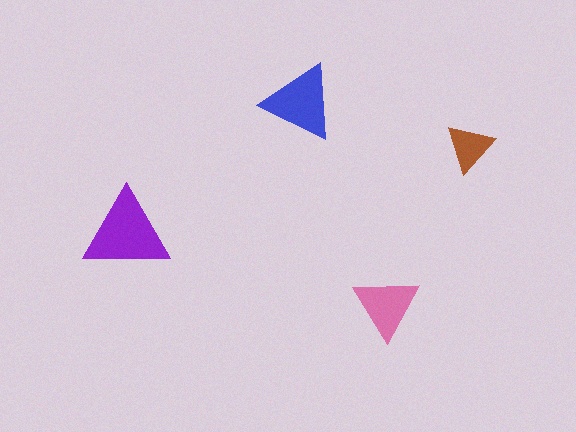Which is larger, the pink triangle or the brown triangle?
The pink one.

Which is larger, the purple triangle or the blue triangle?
The purple one.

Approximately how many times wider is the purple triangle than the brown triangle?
About 2 times wider.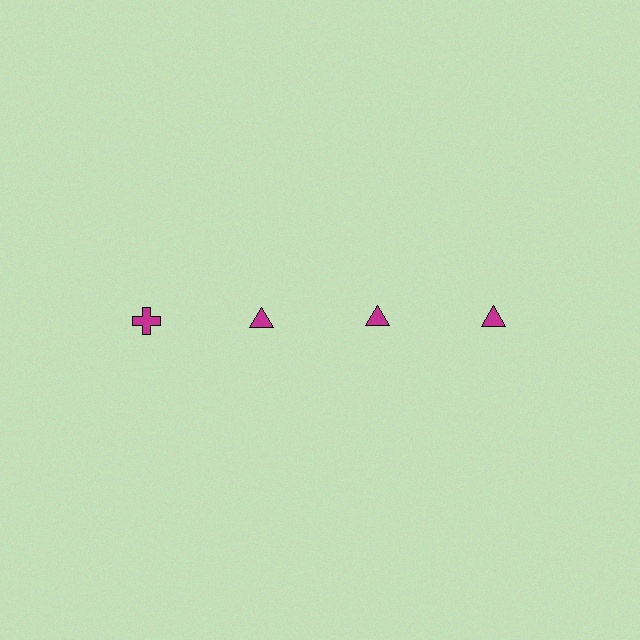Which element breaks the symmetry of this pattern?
The magenta cross in the top row, leftmost column breaks the symmetry. All other shapes are magenta triangles.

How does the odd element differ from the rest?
It has a different shape: cross instead of triangle.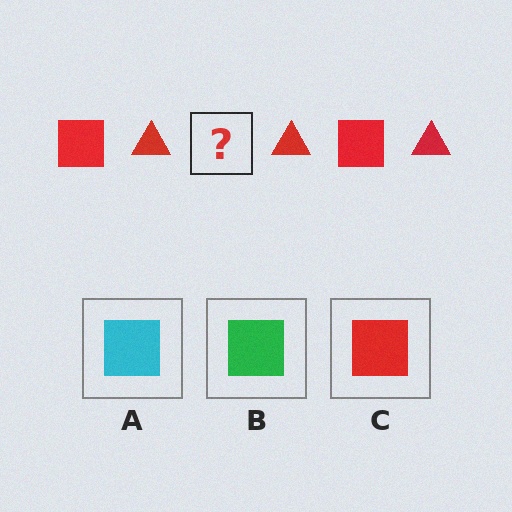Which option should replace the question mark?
Option C.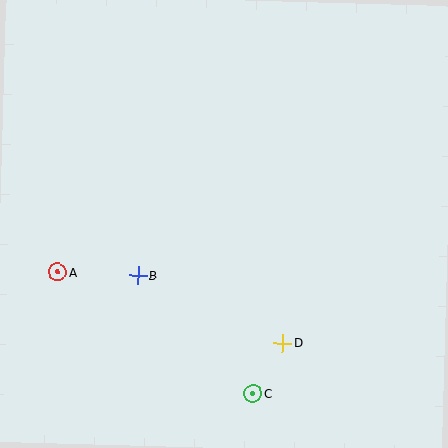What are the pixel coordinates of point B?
Point B is at (138, 275).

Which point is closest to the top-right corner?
Point D is closest to the top-right corner.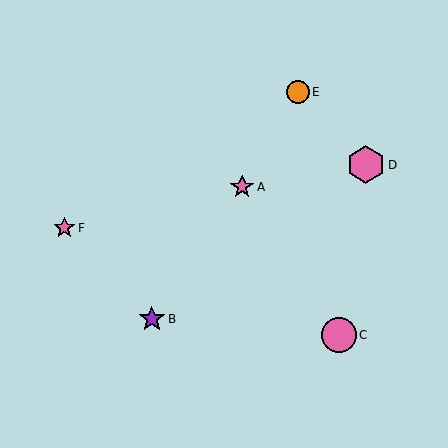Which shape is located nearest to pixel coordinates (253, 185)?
The pink star (labeled A) at (242, 187) is nearest to that location.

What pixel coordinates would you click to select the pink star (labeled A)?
Click at (242, 187) to select the pink star A.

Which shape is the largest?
The pink hexagon (labeled D) is the largest.